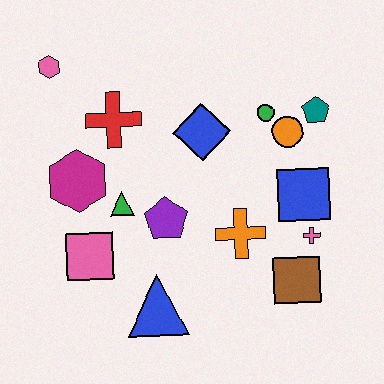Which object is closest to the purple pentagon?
The green triangle is closest to the purple pentagon.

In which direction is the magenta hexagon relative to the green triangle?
The magenta hexagon is to the left of the green triangle.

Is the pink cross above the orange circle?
No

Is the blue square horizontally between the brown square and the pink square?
No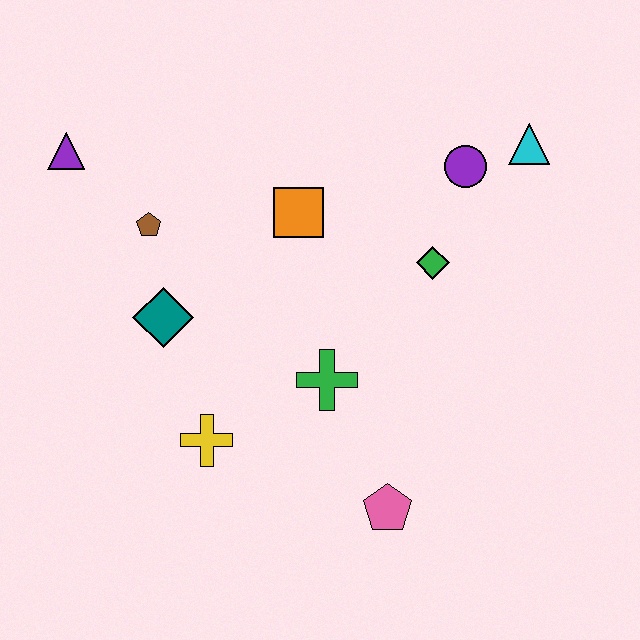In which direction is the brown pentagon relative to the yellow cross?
The brown pentagon is above the yellow cross.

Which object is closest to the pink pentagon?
The green cross is closest to the pink pentagon.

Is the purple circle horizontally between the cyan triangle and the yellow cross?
Yes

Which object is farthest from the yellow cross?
The cyan triangle is farthest from the yellow cross.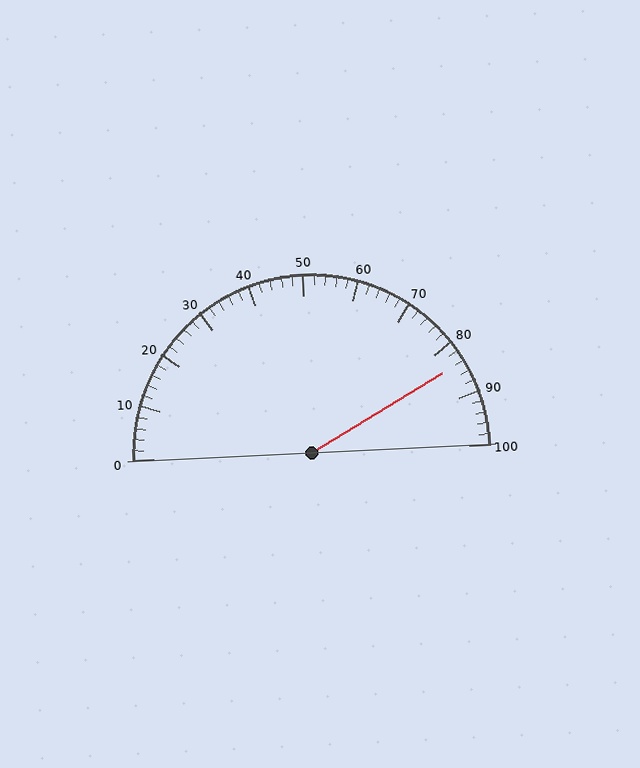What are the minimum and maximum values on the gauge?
The gauge ranges from 0 to 100.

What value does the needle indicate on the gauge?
The needle indicates approximately 84.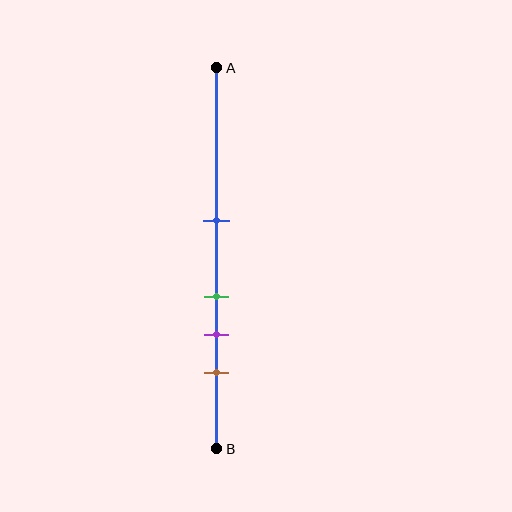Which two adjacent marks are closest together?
The green and purple marks are the closest adjacent pair.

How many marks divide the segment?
There are 4 marks dividing the segment.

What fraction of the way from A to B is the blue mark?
The blue mark is approximately 40% (0.4) of the way from A to B.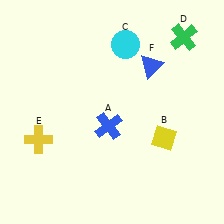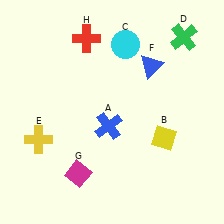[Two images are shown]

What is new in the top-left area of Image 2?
A red cross (H) was added in the top-left area of Image 2.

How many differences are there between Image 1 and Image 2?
There are 2 differences between the two images.